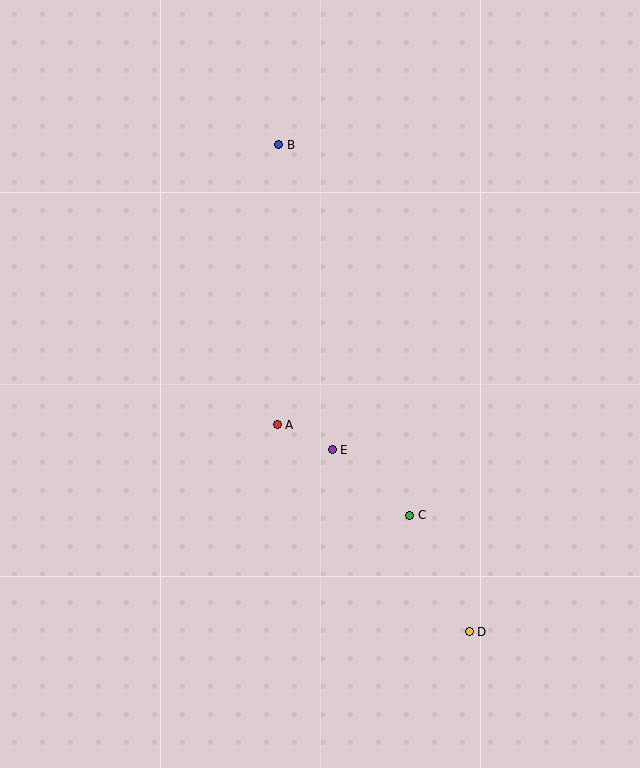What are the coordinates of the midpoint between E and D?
The midpoint between E and D is at (401, 541).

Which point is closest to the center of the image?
Point A at (277, 425) is closest to the center.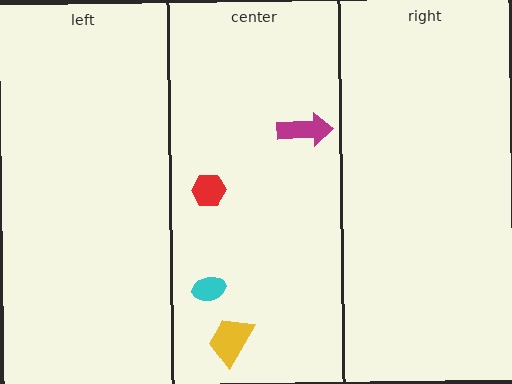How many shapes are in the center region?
4.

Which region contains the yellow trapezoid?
The center region.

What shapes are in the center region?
The yellow trapezoid, the magenta arrow, the red hexagon, the cyan ellipse.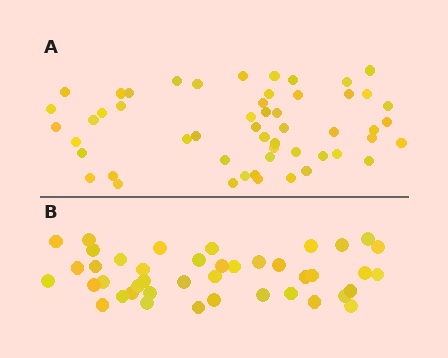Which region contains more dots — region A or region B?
Region A (the top region) has more dots.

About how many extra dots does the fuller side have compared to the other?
Region A has roughly 12 or so more dots than region B.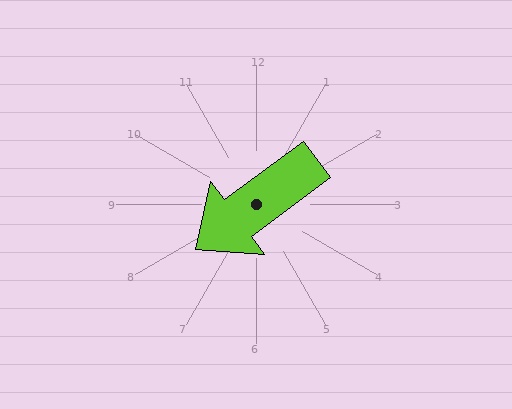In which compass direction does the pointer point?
Southwest.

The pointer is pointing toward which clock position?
Roughly 8 o'clock.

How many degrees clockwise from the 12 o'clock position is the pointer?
Approximately 234 degrees.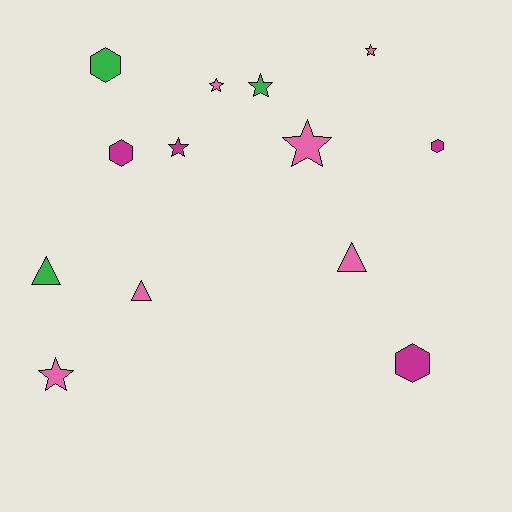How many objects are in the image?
There are 13 objects.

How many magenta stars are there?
There is 1 magenta star.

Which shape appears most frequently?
Star, with 6 objects.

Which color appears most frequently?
Pink, with 6 objects.